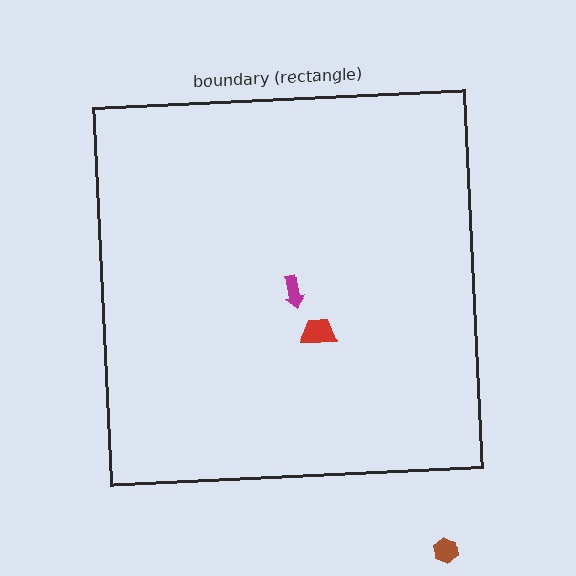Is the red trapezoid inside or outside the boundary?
Inside.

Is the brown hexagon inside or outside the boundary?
Outside.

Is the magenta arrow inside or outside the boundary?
Inside.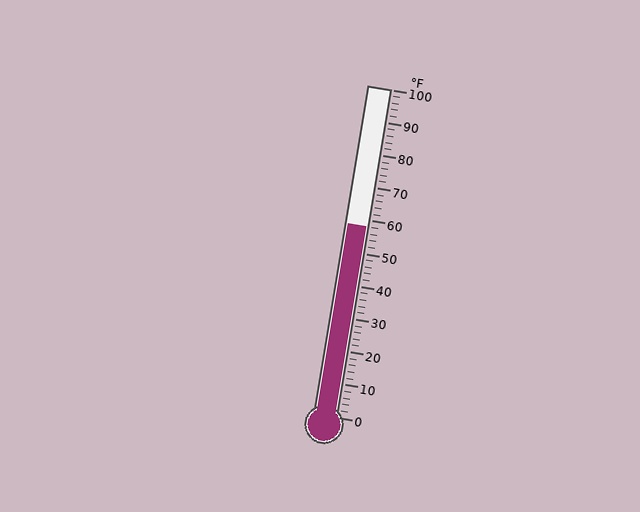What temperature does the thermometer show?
The thermometer shows approximately 58°F.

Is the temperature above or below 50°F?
The temperature is above 50°F.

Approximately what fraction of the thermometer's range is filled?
The thermometer is filled to approximately 60% of its range.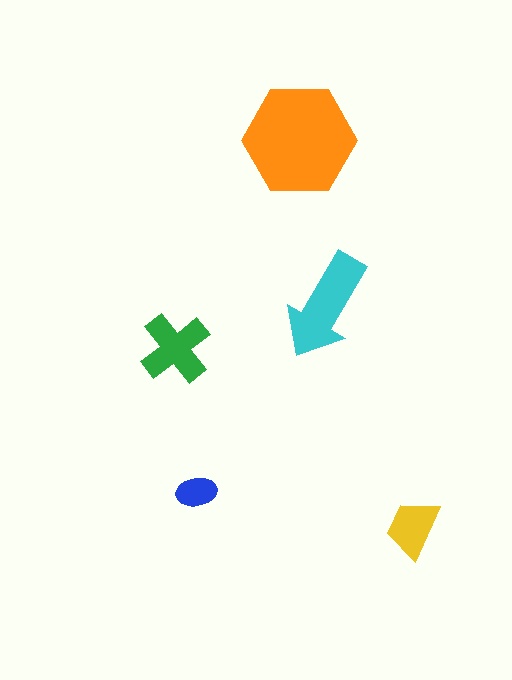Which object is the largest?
The orange hexagon.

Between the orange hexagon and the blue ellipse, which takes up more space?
The orange hexagon.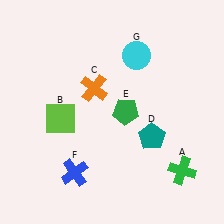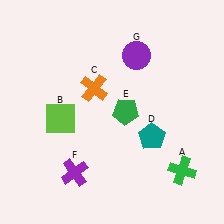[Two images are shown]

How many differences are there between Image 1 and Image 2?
There are 2 differences between the two images.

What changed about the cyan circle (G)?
In Image 1, G is cyan. In Image 2, it changed to purple.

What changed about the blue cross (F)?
In Image 1, F is blue. In Image 2, it changed to purple.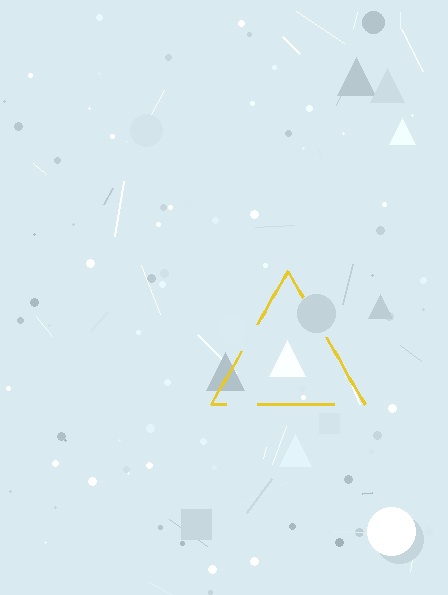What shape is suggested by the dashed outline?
The dashed outline suggests a triangle.